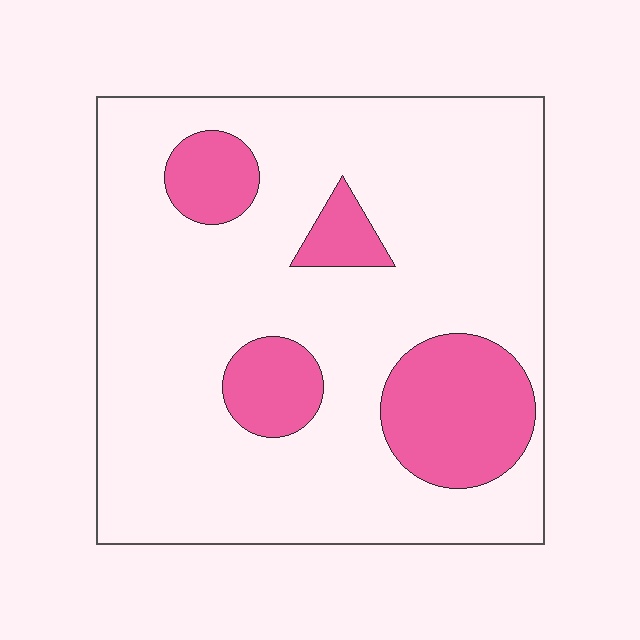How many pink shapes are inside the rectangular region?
4.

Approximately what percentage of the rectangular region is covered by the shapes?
Approximately 20%.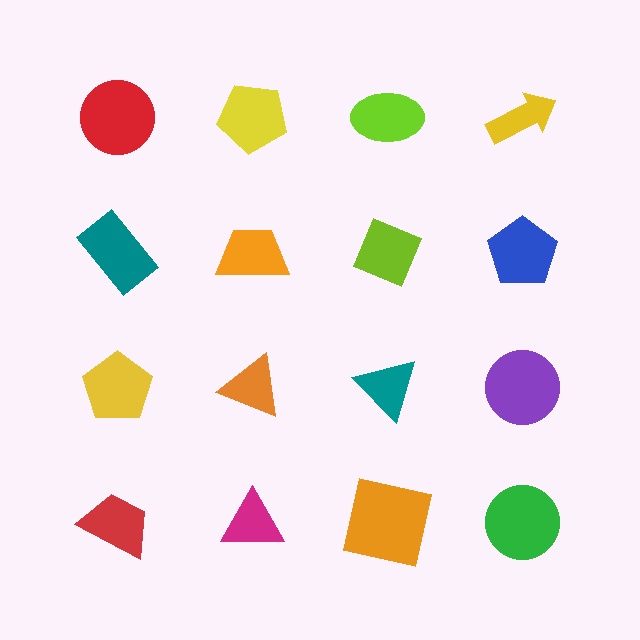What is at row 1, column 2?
A yellow pentagon.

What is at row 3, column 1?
A yellow pentagon.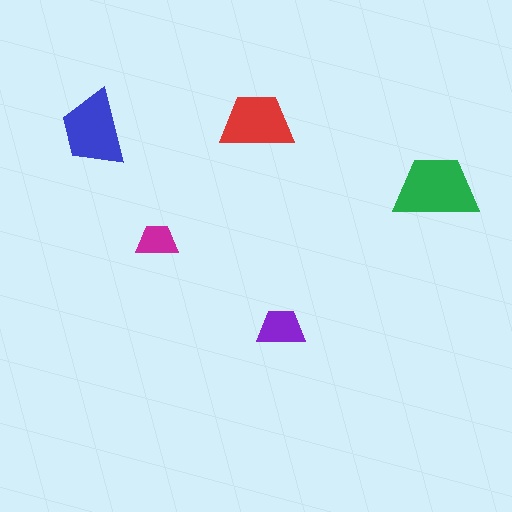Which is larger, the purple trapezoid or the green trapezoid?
The green one.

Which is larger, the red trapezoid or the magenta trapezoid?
The red one.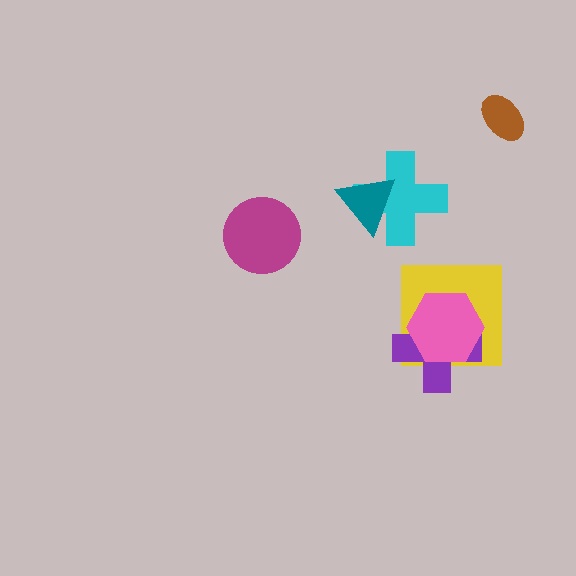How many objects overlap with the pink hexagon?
2 objects overlap with the pink hexagon.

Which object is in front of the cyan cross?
The teal triangle is in front of the cyan cross.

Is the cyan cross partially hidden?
Yes, it is partially covered by another shape.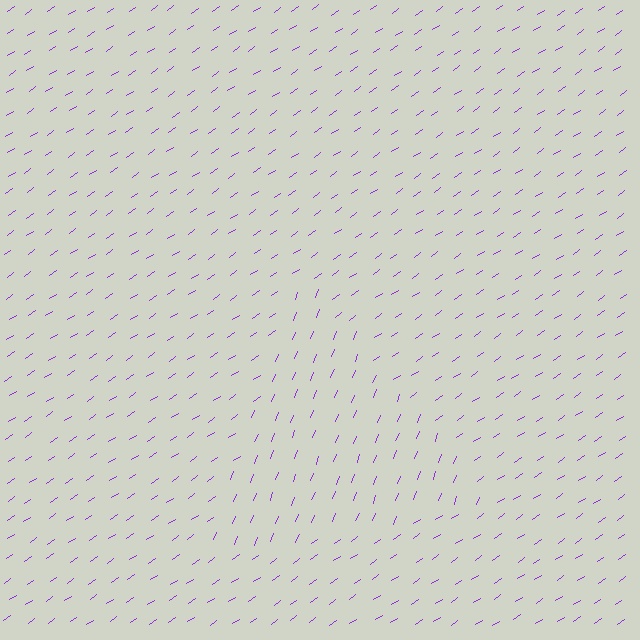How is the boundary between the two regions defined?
The boundary is defined purely by a change in line orientation (approximately 34 degrees difference). All lines are the same color and thickness.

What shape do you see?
I see a triangle.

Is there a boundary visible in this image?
Yes, there is a texture boundary formed by a change in line orientation.